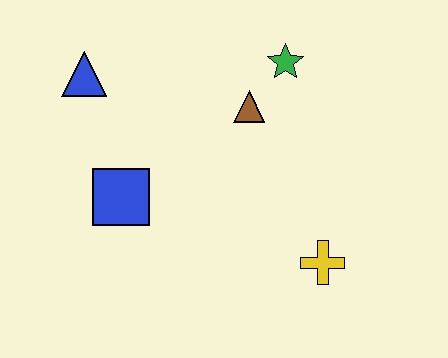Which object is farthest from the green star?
The blue square is farthest from the green star.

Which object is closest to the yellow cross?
The brown triangle is closest to the yellow cross.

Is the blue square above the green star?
No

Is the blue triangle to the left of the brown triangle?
Yes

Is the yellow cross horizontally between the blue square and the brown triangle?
No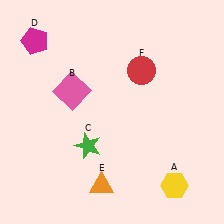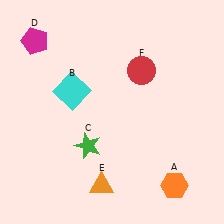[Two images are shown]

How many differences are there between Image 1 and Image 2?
There are 2 differences between the two images.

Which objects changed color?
A changed from yellow to orange. B changed from pink to cyan.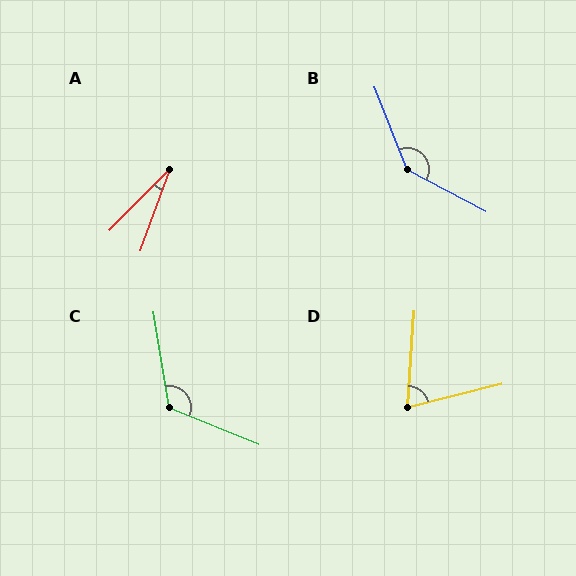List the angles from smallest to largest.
A (25°), D (72°), C (121°), B (140°).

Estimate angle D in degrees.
Approximately 72 degrees.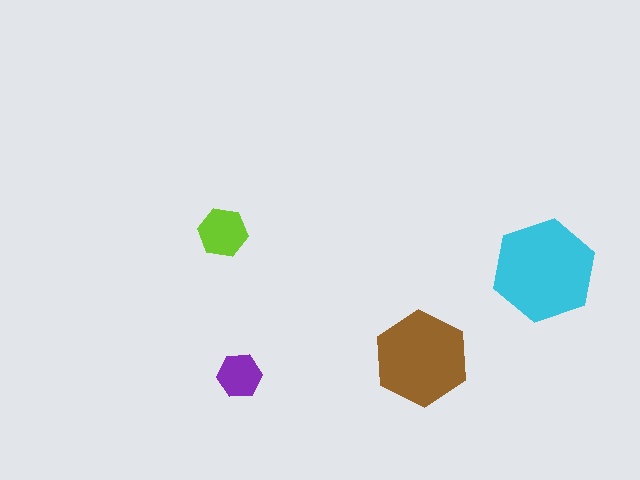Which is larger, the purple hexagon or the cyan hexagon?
The cyan one.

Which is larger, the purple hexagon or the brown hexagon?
The brown one.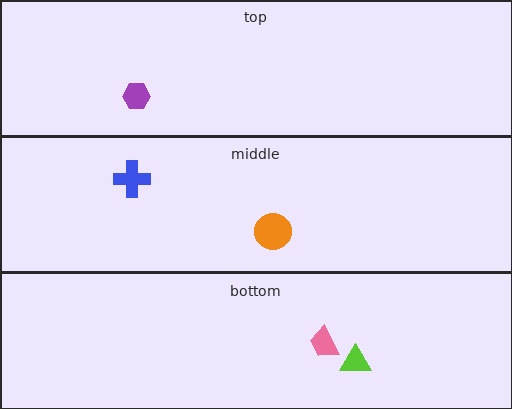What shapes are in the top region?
The purple hexagon.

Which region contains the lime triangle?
The bottom region.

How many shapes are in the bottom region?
2.